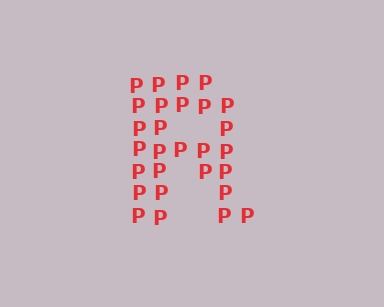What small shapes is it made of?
It is made of small letter P's.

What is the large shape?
The large shape is the letter R.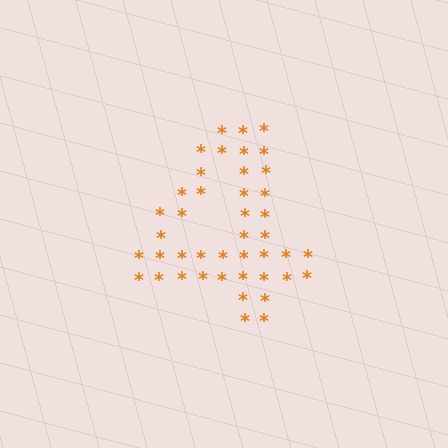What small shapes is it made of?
It is made of small asterisks.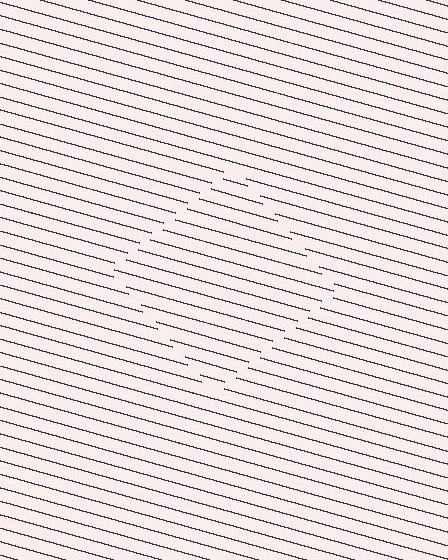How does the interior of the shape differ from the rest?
The interior of the shape contains the same grating, shifted by half a period — the contour is defined by the phase discontinuity where line-ends from the inner and outer gratings abut.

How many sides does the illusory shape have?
4 sides — the line-ends trace a square.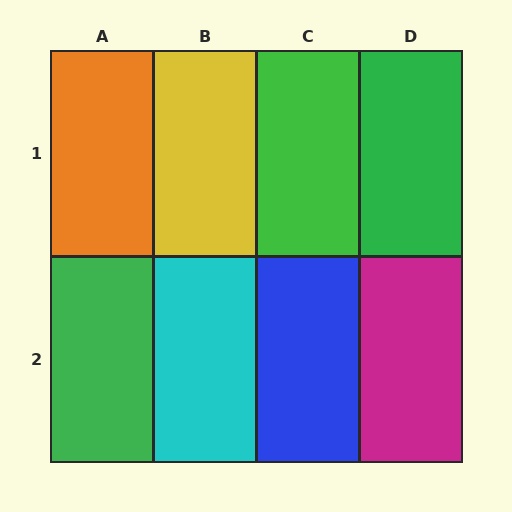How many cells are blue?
1 cell is blue.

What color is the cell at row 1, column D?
Green.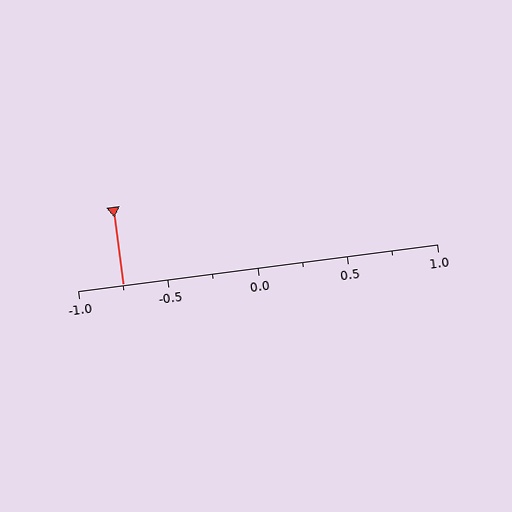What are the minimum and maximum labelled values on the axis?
The axis runs from -1.0 to 1.0.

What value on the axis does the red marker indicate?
The marker indicates approximately -0.75.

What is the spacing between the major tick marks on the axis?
The major ticks are spaced 0.5 apart.